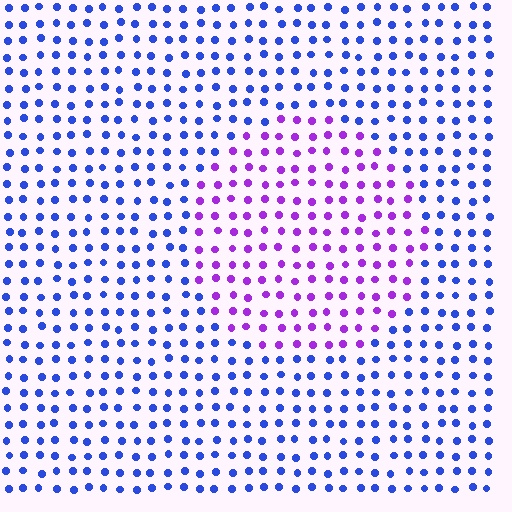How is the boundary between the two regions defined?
The boundary is defined purely by a slight shift in hue (about 53 degrees). Spacing, size, and orientation are identical on both sides.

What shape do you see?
I see a circle.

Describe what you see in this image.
The image is filled with small blue elements in a uniform arrangement. A circle-shaped region is visible where the elements are tinted to a slightly different hue, forming a subtle color boundary.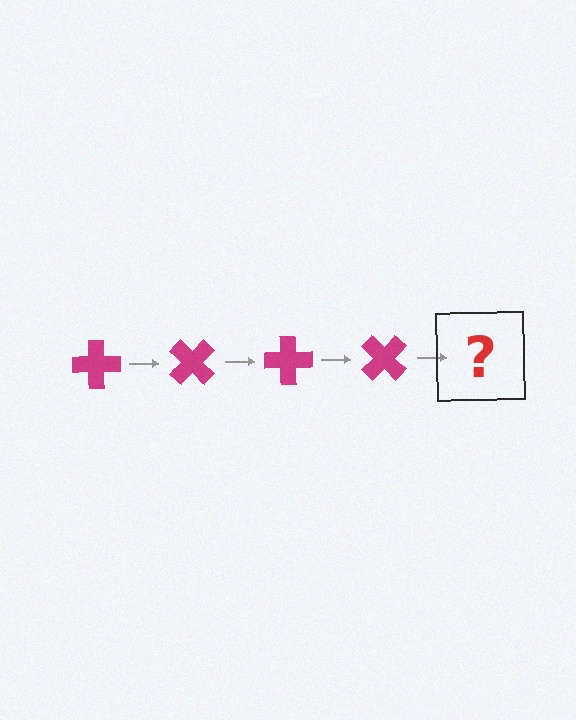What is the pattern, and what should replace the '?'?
The pattern is that the cross rotates 45 degrees each step. The '?' should be a magenta cross rotated 180 degrees.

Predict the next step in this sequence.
The next step is a magenta cross rotated 180 degrees.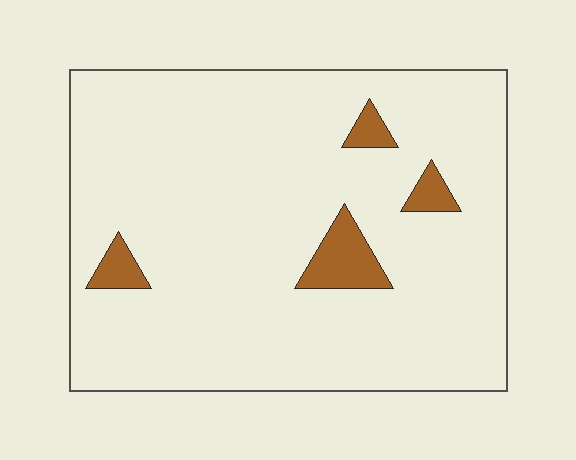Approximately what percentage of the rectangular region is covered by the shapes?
Approximately 5%.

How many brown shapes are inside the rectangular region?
4.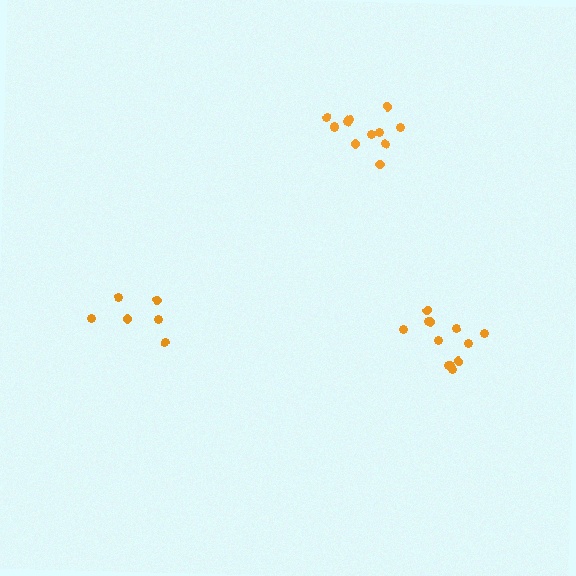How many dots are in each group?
Group 1: 12 dots, Group 2: 12 dots, Group 3: 6 dots (30 total).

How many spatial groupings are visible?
There are 3 spatial groupings.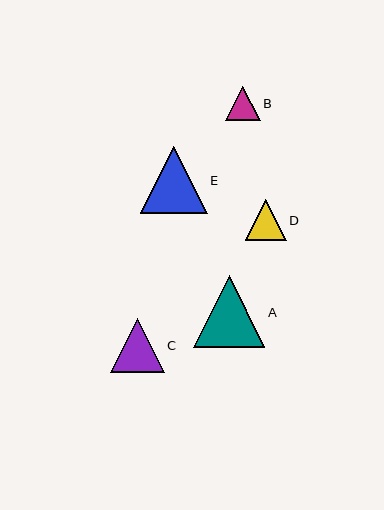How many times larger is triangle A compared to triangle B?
Triangle A is approximately 2.1 times the size of triangle B.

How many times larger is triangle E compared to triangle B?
Triangle E is approximately 1.9 times the size of triangle B.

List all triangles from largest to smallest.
From largest to smallest: A, E, C, D, B.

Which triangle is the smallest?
Triangle B is the smallest with a size of approximately 34 pixels.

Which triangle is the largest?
Triangle A is the largest with a size of approximately 72 pixels.